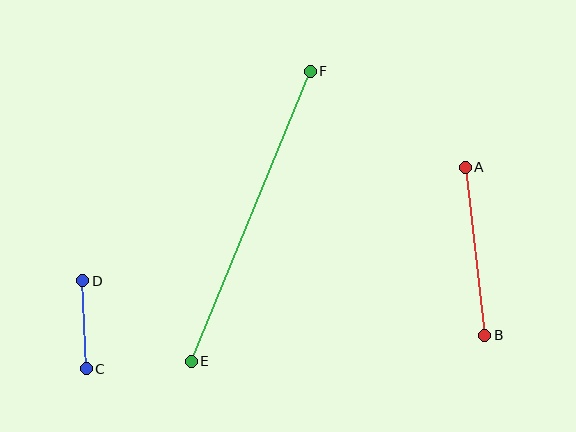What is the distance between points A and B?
The distance is approximately 169 pixels.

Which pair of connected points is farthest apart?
Points E and F are farthest apart.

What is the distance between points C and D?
The distance is approximately 89 pixels.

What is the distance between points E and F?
The distance is approximately 314 pixels.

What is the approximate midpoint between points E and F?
The midpoint is at approximately (251, 216) pixels.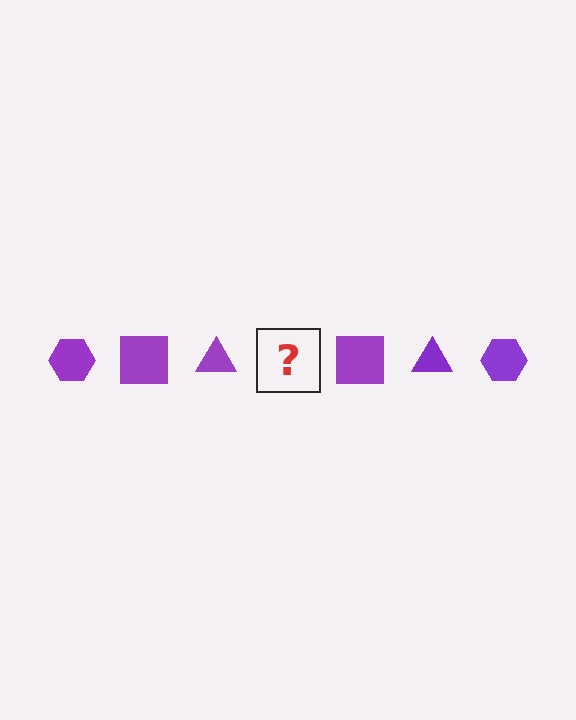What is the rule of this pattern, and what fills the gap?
The rule is that the pattern cycles through hexagon, square, triangle shapes in purple. The gap should be filled with a purple hexagon.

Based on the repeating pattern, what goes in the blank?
The blank should be a purple hexagon.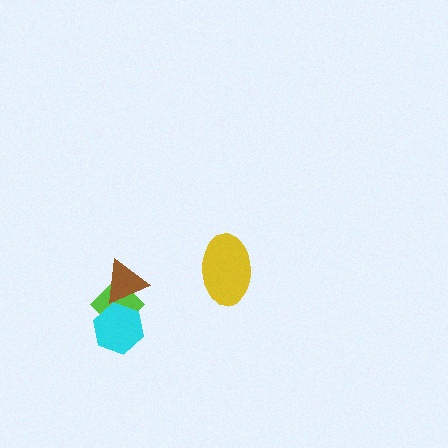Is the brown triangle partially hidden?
Yes, it is partially covered by another shape.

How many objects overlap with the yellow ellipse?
0 objects overlap with the yellow ellipse.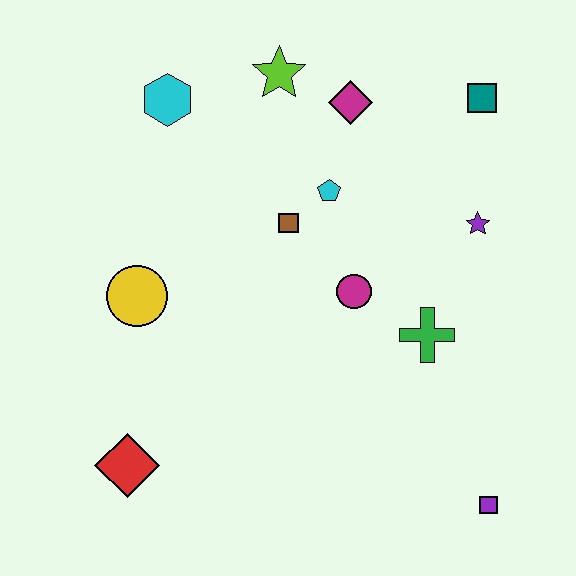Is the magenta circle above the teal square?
No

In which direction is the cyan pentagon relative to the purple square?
The cyan pentagon is above the purple square.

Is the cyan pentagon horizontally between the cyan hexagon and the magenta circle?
Yes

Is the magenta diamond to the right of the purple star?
No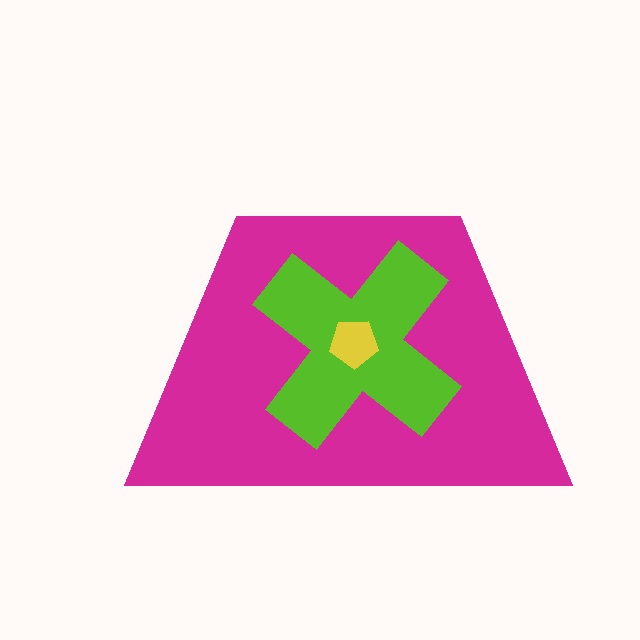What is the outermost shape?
The magenta trapezoid.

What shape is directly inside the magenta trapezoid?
The lime cross.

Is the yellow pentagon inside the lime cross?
Yes.